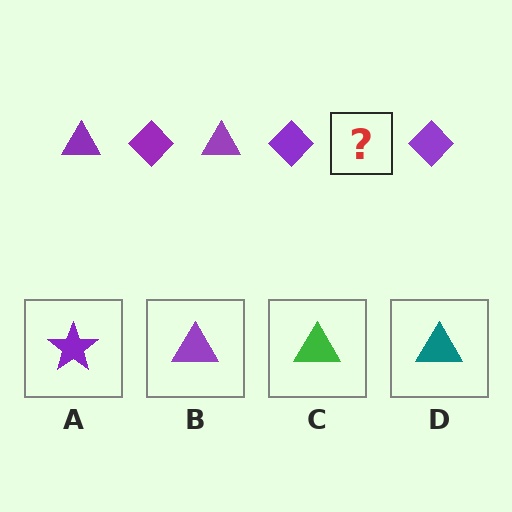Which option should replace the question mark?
Option B.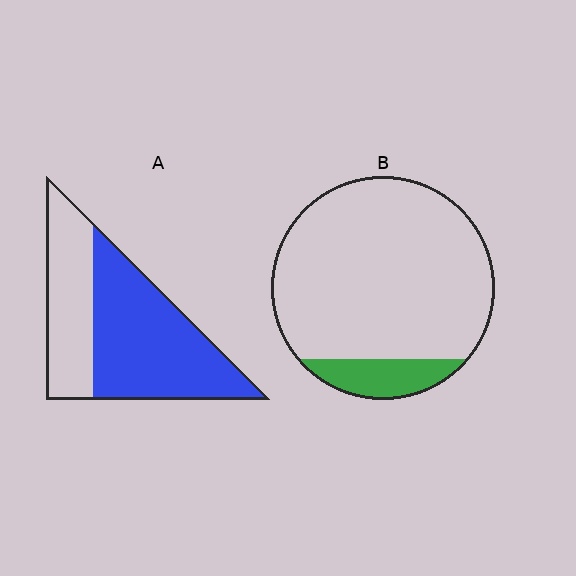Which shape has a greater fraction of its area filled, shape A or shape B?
Shape A.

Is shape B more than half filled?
No.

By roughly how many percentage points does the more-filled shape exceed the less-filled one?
By roughly 50 percentage points (A over B).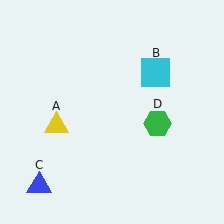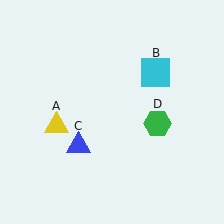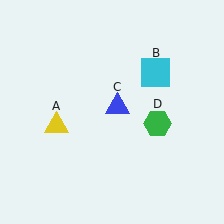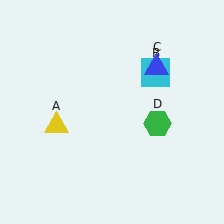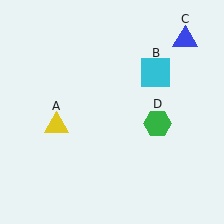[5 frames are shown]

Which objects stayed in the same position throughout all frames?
Yellow triangle (object A) and cyan square (object B) and green hexagon (object D) remained stationary.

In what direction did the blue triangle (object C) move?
The blue triangle (object C) moved up and to the right.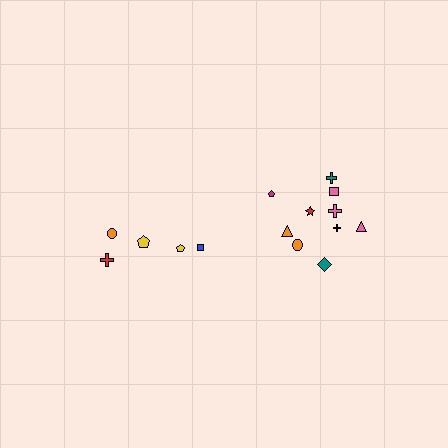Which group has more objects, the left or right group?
The right group.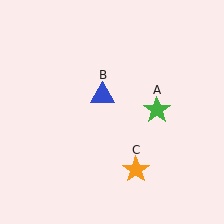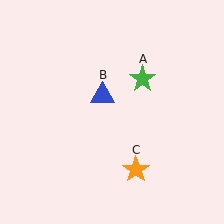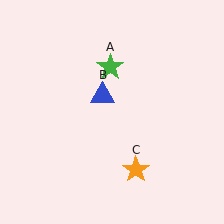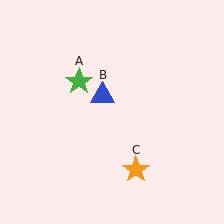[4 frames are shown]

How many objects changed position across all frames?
1 object changed position: green star (object A).